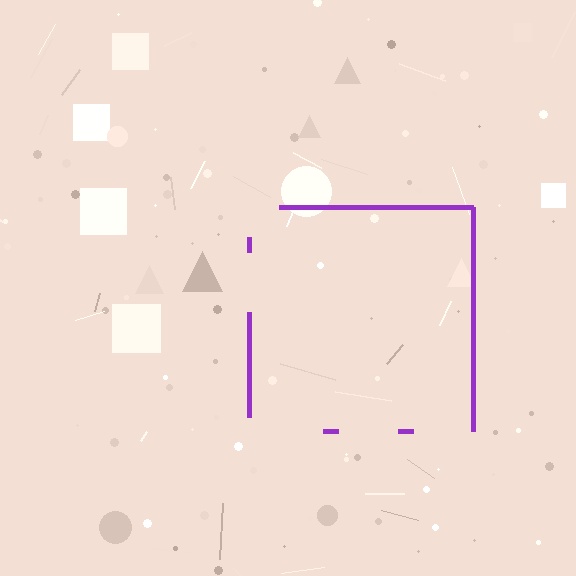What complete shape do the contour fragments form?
The contour fragments form a square.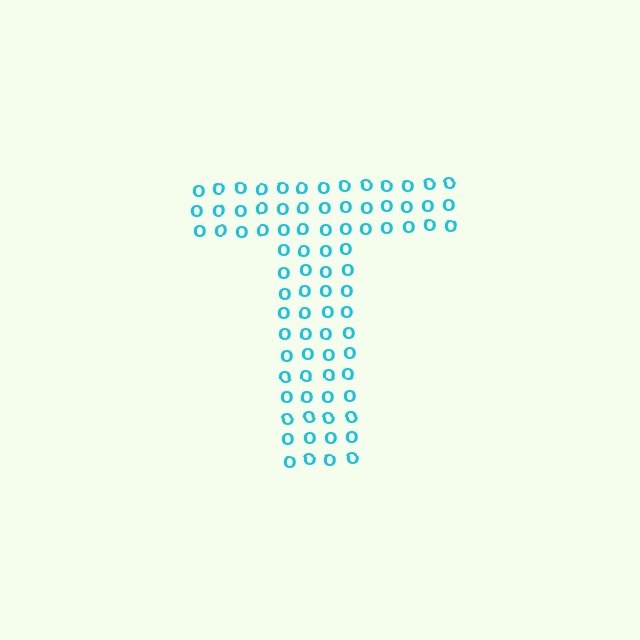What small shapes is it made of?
It is made of small letter O's.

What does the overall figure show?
The overall figure shows the letter T.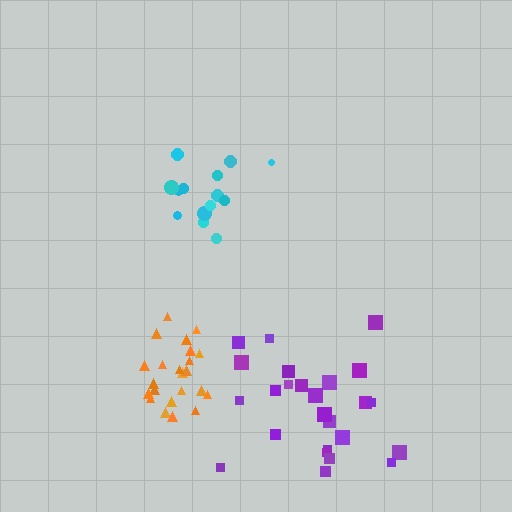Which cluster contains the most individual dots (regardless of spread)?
Purple (25).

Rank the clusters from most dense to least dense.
orange, purple, cyan.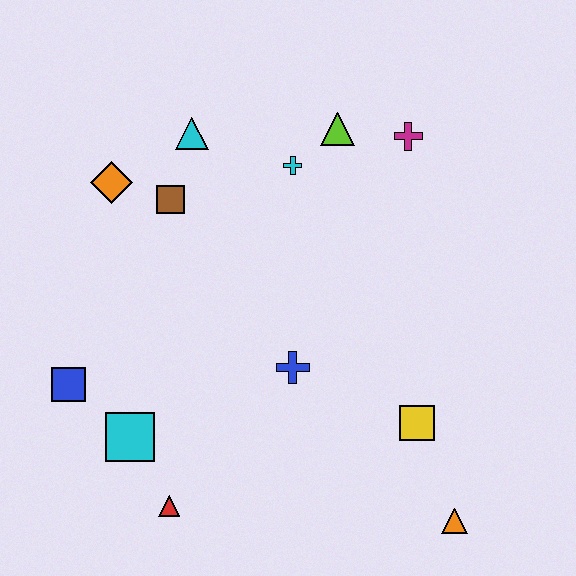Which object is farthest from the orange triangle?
The orange diamond is farthest from the orange triangle.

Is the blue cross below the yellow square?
No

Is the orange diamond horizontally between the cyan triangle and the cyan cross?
No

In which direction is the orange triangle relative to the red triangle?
The orange triangle is to the right of the red triangle.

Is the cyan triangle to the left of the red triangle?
No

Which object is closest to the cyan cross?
The lime triangle is closest to the cyan cross.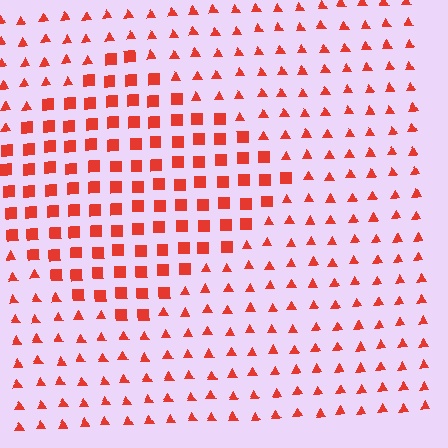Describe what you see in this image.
The image is filled with small red elements arranged in a uniform grid. A diamond-shaped region contains squares, while the surrounding area contains triangles. The boundary is defined purely by the change in element shape.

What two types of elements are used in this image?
The image uses squares inside the diamond region and triangles outside it.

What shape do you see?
I see a diamond.